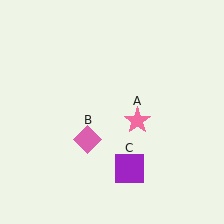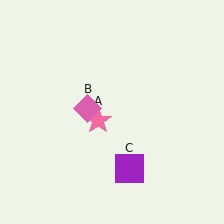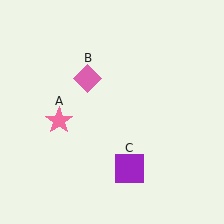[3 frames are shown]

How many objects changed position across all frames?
2 objects changed position: pink star (object A), pink diamond (object B).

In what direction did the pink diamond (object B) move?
The pink diamond (object B) moved up.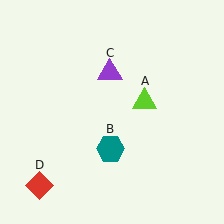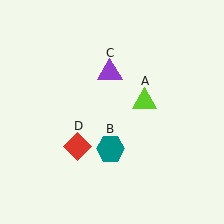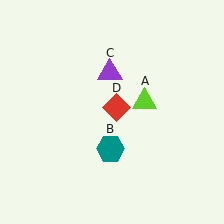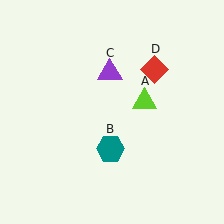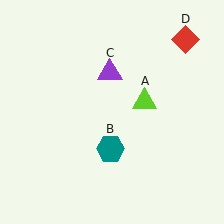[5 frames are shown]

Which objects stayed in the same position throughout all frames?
Lime triangle (object A) and teal hexagon (object B) and purple triangle (object C) remained stationary.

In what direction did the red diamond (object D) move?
The red diamond (object D) moved up and to the right.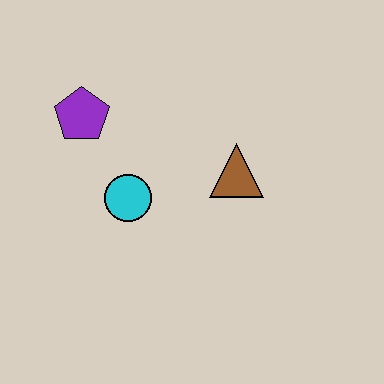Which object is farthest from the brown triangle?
The purple pentagon is farthest from the brown triangle.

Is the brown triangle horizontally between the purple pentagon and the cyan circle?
No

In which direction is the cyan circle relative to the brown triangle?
The cyan circle is to the left of the brown triangle.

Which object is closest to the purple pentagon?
The cyan circle is closest to the purple pentagon.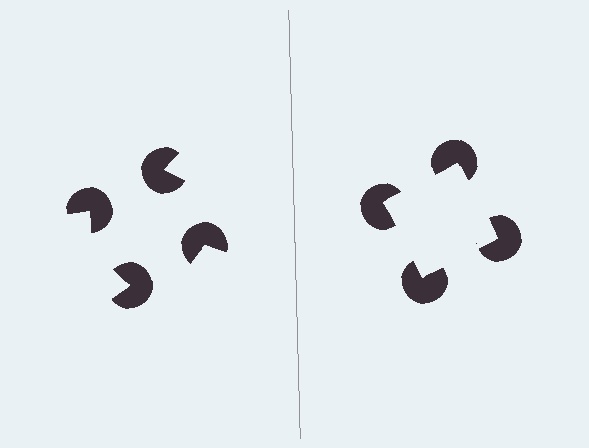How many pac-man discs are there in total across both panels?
8 — 4 on each side.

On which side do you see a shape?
An illusory square appears on the right side. On the left side the wedge cuts are rotated, so no coherent shape forms.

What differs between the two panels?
The pac-man discs are positioned identically on both sides; only the wedge orientations differ. On the right they align to a square; on the left they are misaligned.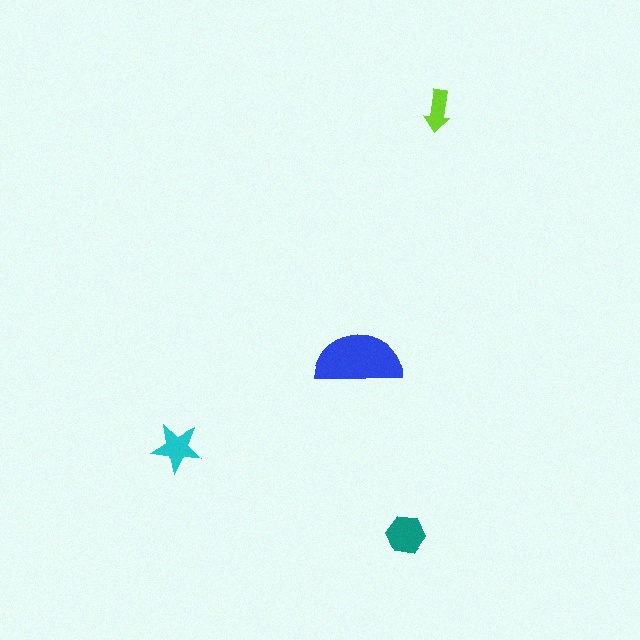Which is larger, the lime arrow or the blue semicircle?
The blue semicircle.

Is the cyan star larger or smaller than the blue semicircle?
Smaller.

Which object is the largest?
The blue semicircle.